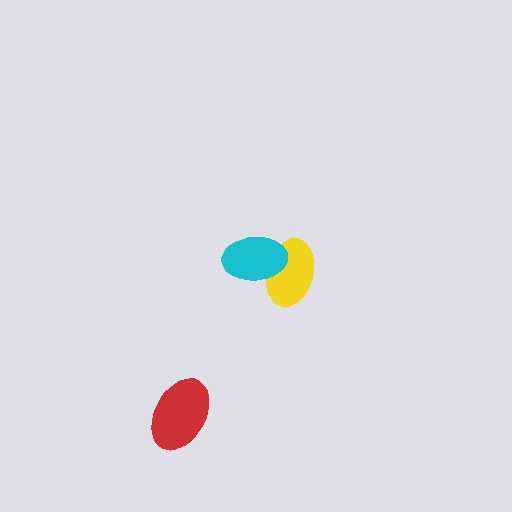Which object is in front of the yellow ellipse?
The cyan ellipse is in front of the yellow ellipse.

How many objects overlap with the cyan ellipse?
1 object overlaps with the cyan ellipse.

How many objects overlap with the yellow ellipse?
1 object overlaps with the yellow ellipse.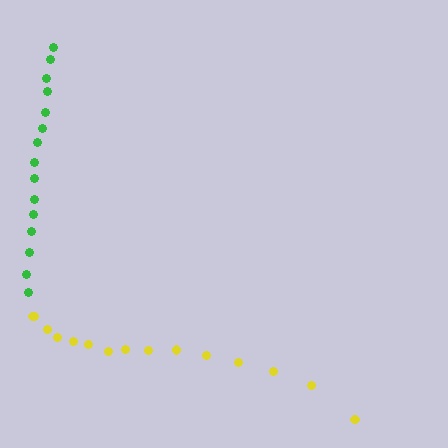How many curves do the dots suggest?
There are 2 distinct paths.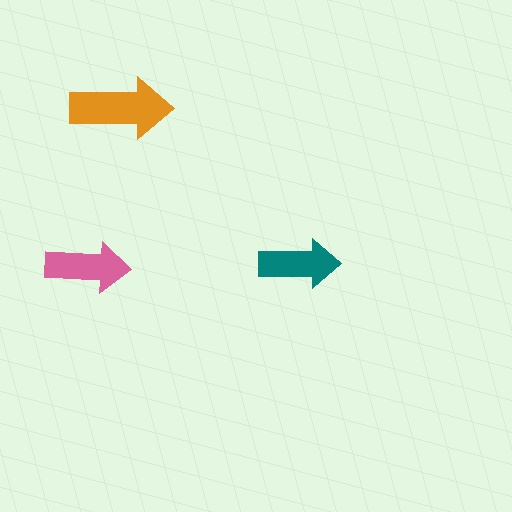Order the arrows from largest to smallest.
the orange one, the pink one, the teal one.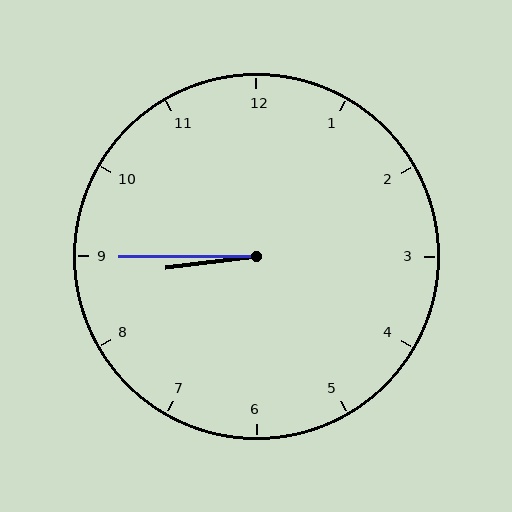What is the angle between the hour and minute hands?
Approximately 8 degrees.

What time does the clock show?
8:45.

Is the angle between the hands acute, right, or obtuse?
It is acute.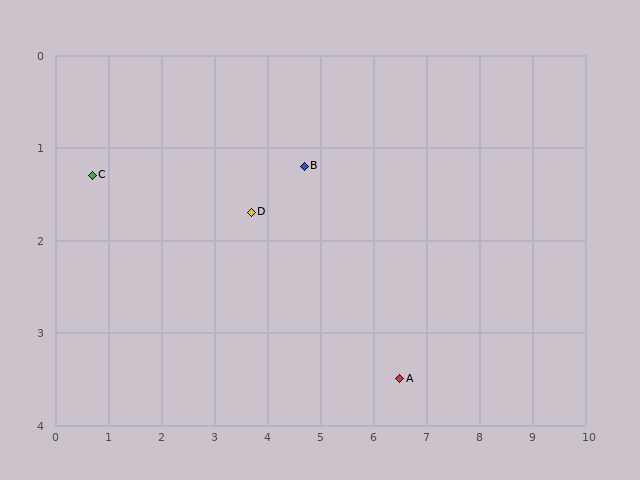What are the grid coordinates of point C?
Point C is at approximately (0.7, 1.3).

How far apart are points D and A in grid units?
Points D and A are about 3.3 grid units apart.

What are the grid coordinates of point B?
Point B is at approximately (4.7, 1.2).